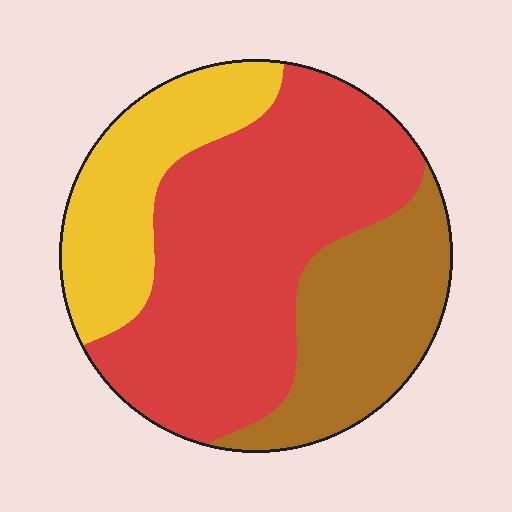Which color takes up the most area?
Red, at roughly 55%.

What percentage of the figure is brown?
Brown covers around 25% of the figure.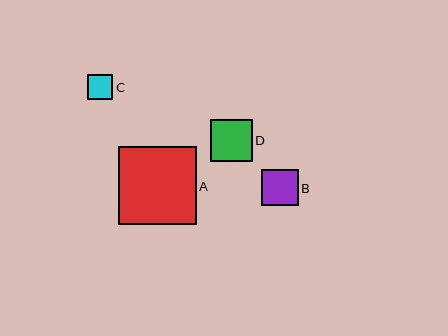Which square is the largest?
Square A is the largest with a size of approximately 78 pixels.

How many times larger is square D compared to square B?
Square D is approximately 1.2 times the size of square B.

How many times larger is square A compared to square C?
Square A is approximately 3.0 times the size of square C.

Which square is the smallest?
Square C is the smallest with a size of approximately 26 pixels.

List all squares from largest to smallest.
From largest to smallest: A, D, B, C.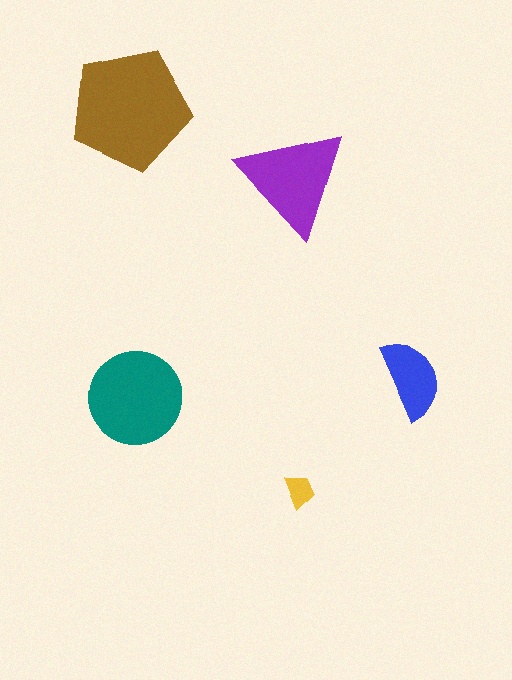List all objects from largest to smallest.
The brown pentagon, the teal circle, the purple triangle, the blue semicircle, the yellow trapezoid.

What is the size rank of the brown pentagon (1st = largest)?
1st.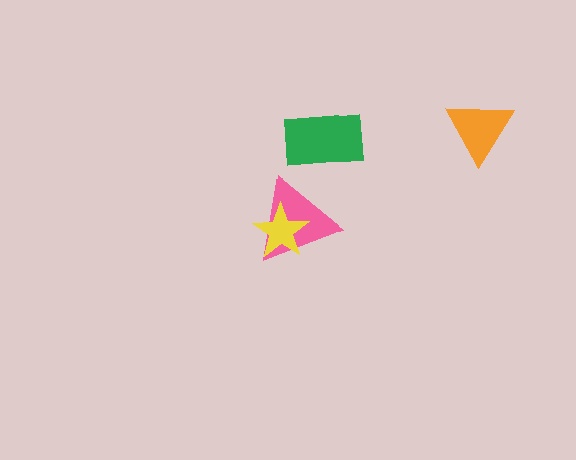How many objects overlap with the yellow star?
1 object overlaps with the yellow star.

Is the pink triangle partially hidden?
Yes, it is partially covered by another shape.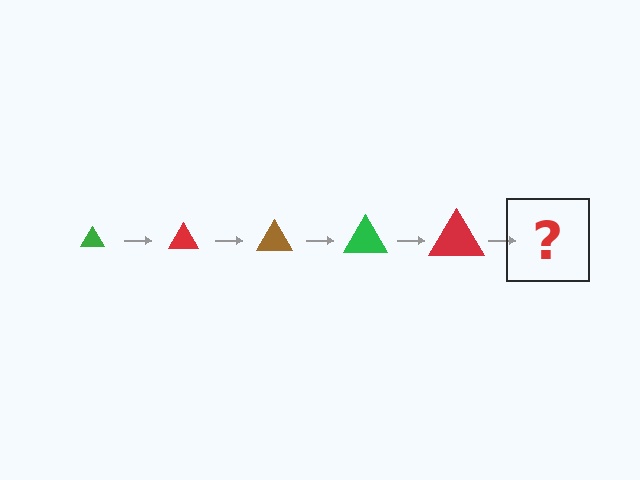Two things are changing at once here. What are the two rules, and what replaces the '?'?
The two rules are that the triangle grows larger each step and the color cycles through green, red, and brown. The '?' should be a brown triangle, larger than the previous one.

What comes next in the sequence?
The next element should be a brown triangle, larger than the previous one.